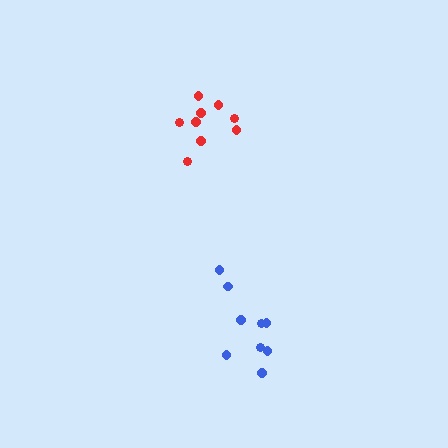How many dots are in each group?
Group 1: 9 dots, Group 2: 9 dots (18 total).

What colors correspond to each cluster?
The clusters are colored: blue, red.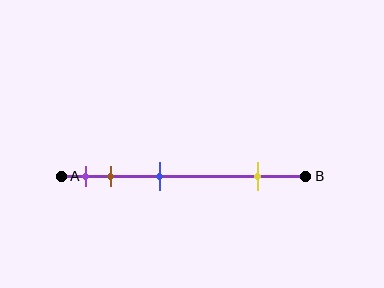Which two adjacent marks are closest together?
The purple and brown marks are the closest adjacent pair.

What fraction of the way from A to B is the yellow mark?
The yellow mark is approximately 80% (0.8) of the way from A to B.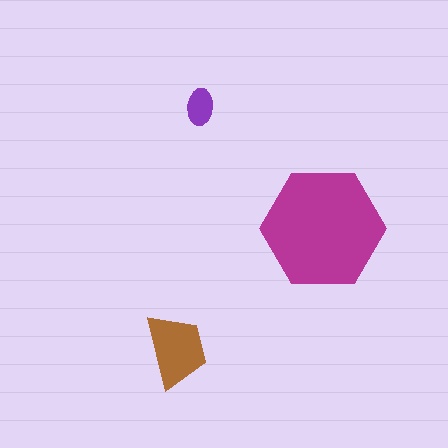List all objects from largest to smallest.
The magenta hexagon, the brown trapezoid, the purple ellipse.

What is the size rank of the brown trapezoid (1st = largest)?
2nd.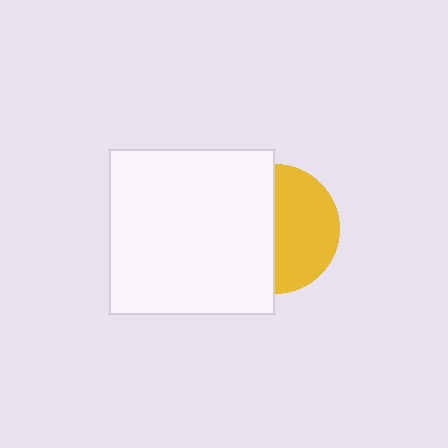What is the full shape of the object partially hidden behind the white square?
The partially hidden object is a yellow circle.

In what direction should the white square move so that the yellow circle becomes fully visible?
The white square should move left. That is the shortest direction to clear the overlap and leave the yellow circle fully visible.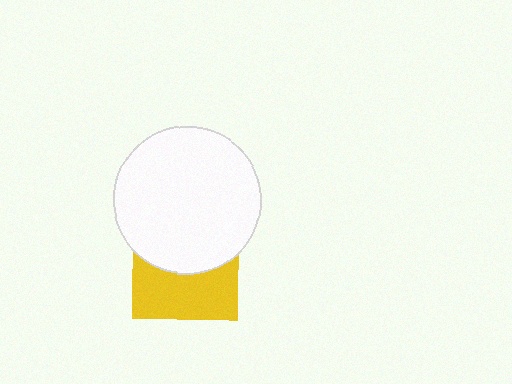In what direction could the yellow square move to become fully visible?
The yellow square could move down. That would shift it out from behind the white circle entirely.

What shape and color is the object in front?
The object in front is a white circle.